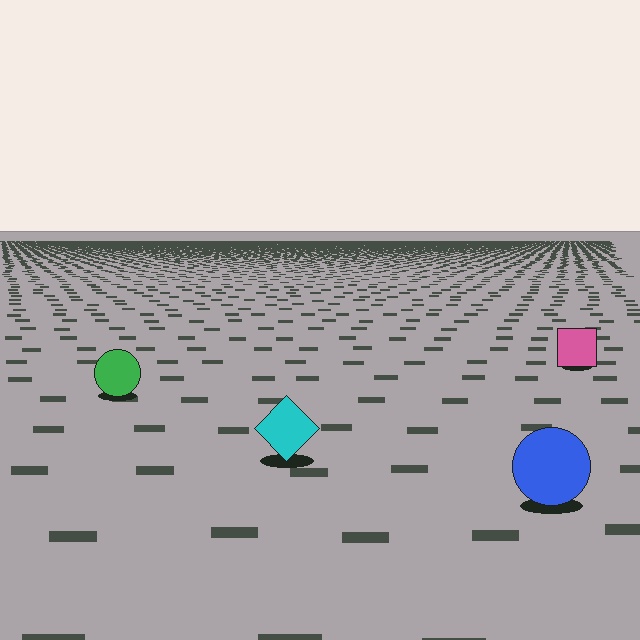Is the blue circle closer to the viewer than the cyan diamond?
Yes. The blue circle is closer — you can tell from the texture gradient: the ground texture is coarser near it.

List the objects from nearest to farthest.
From nearest to farthest: the blue circle, the cyan diamond, the green circle, the pink square.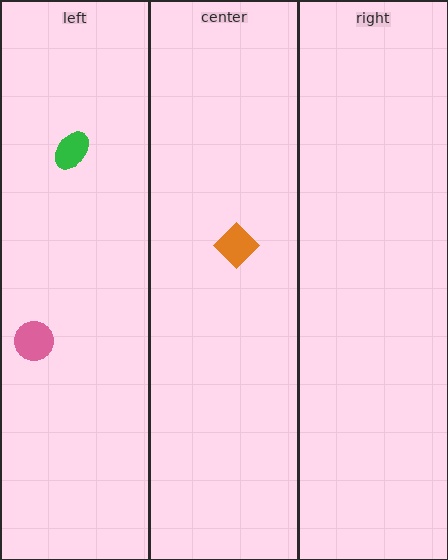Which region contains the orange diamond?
The center region.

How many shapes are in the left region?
2.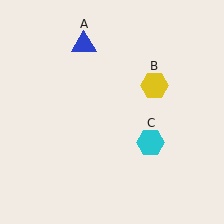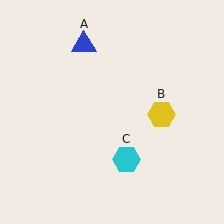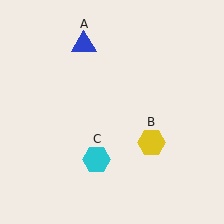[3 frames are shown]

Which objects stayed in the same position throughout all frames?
Blue triangle (object A) remained stationary.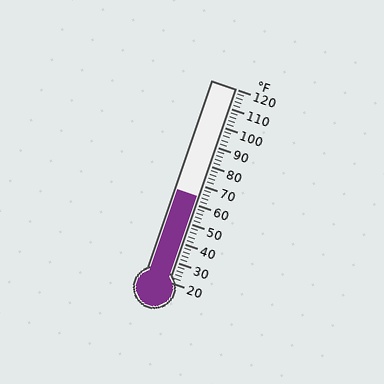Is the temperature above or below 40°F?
The temperature is above 40°F.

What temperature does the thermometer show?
The thermometer shows approximately 64°F.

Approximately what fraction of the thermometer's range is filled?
The thermometer is filled to approximately 45% of its range.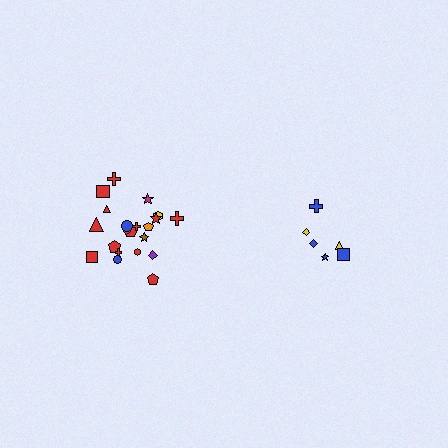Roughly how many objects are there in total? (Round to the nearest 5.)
Roughly 30 objects in total.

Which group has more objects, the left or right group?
The left group.